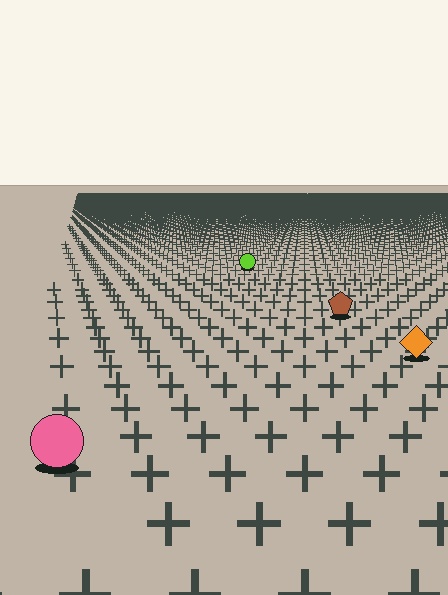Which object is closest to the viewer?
The pink circle is closest. The texture marks near it are larger and more spread out.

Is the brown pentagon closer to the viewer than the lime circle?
Yes. The brown pentagon is closer — you can tell from the texture gradient: the ground texture is coarser near it.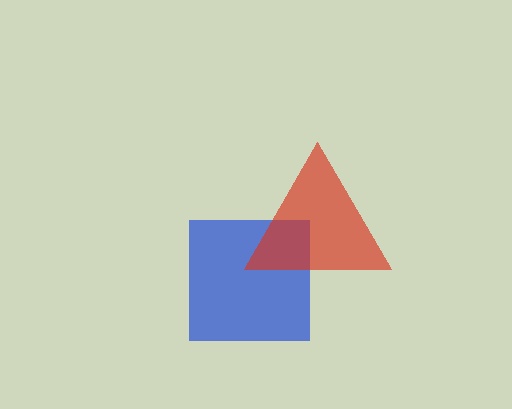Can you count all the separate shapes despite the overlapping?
Yes, there are 2 separate shapes.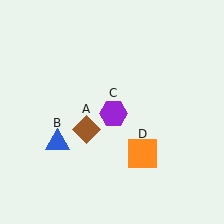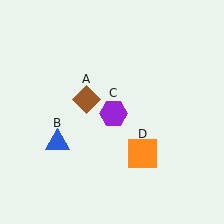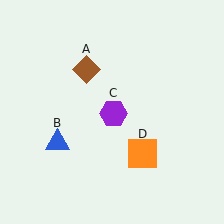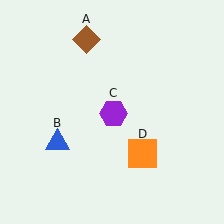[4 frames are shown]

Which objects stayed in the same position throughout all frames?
Blue triangle (object B) and purple hexagon (object C) and orange square (object D) remained stationary.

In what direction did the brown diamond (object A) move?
The brown diamond (object A) moved up.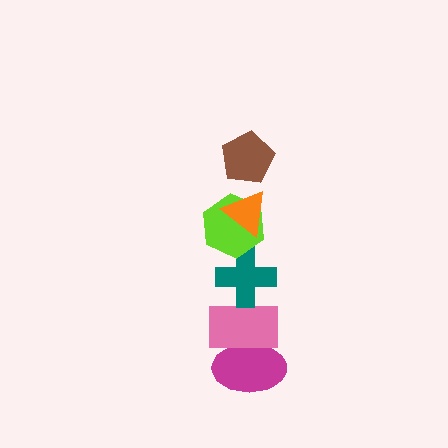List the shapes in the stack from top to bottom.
From top to bottom: the brown pentagon, the orange triangle, the lime hexagon, the teal cross, the pink rectangle, the magenta ellipse.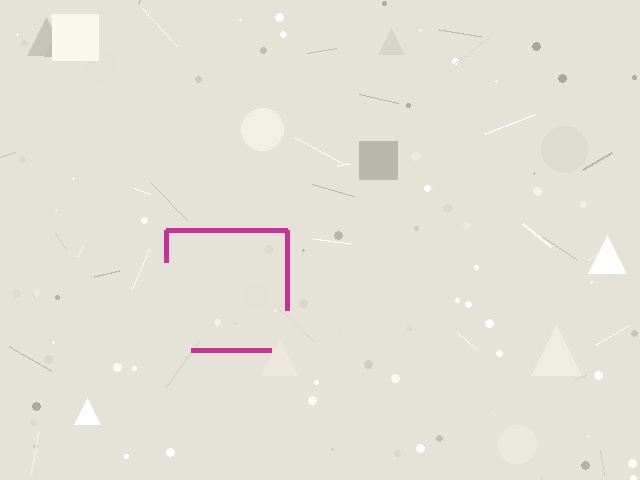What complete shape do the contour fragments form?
The contour fragments form a square.